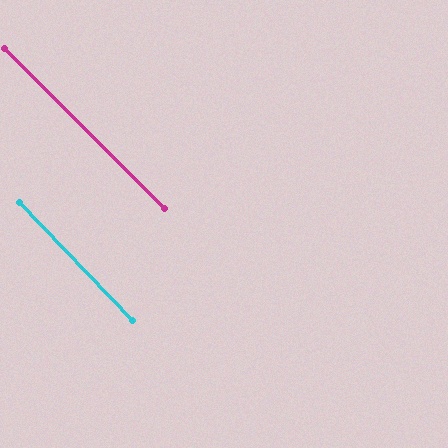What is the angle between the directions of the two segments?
Approximately 1 degree.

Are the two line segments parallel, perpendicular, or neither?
Parallel — their directions differ by only 1.4°.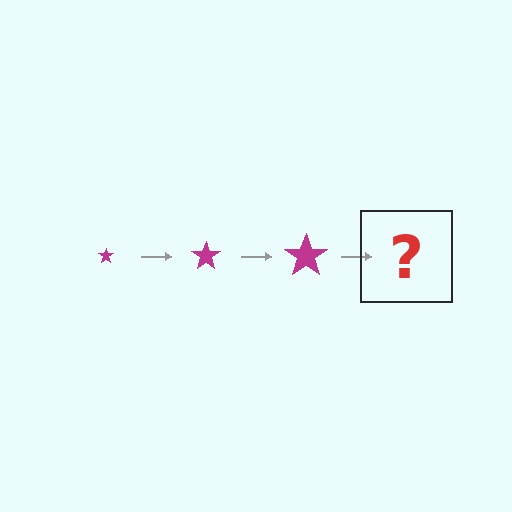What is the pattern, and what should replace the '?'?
The pattern is that the star gets progressively larger each step. The '?' should be a magenta star, larger than the previous one.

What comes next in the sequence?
The next element should be a magenta star, larger than the previous one.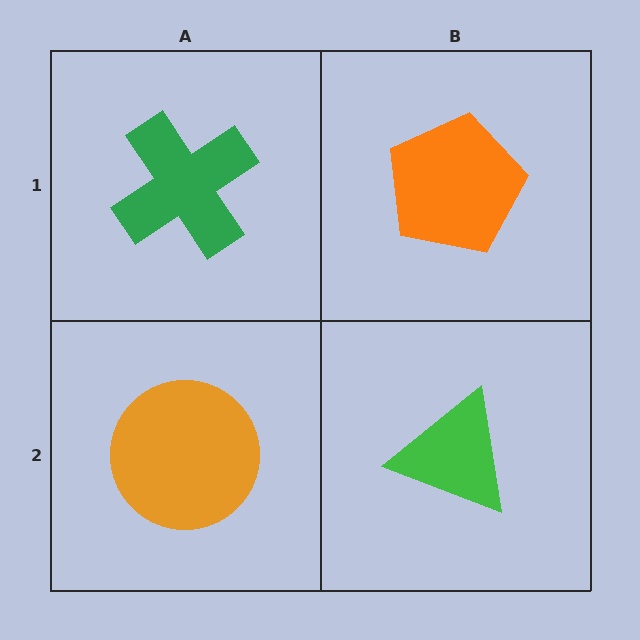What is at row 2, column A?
An orange circle.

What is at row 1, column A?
A green cross.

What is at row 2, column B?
A green triangle.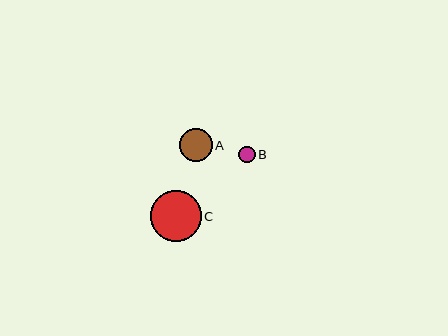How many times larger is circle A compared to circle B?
Circle A is approximately 2.0 times the size of circle B.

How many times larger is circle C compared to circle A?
Circle C is approximately 1.5 times the size of circle A.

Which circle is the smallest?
Circle B is the smallest with a size of approximately 16 pixels.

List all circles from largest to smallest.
From largest to smallest: C, A, B.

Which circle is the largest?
Circle C is the largest with a size of approximately 51 pixels.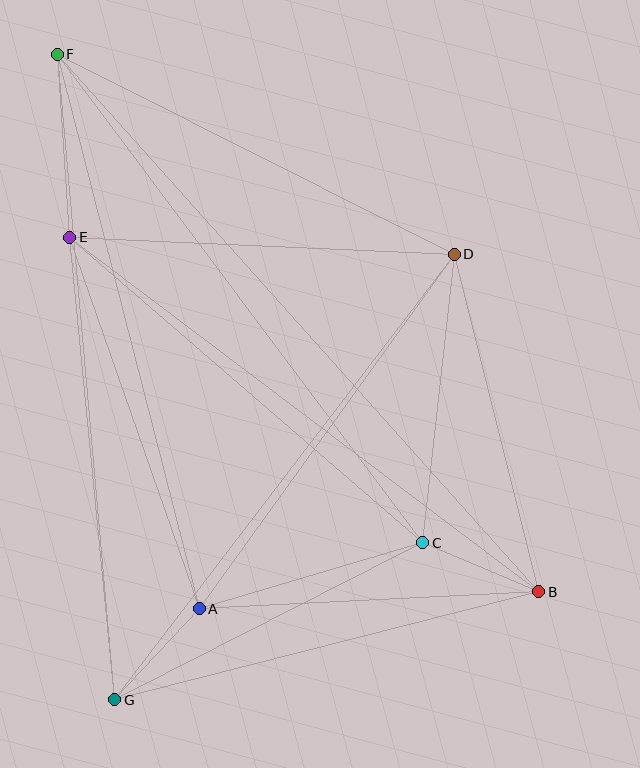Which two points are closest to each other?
Points A and G are closest to each other.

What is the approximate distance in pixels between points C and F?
The distance between C and F is approximately 610 pixels.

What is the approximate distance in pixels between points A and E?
The distance between A and E is approximately 393 pixels.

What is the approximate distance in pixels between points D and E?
The distance between D and E is approximately 385 pixels.